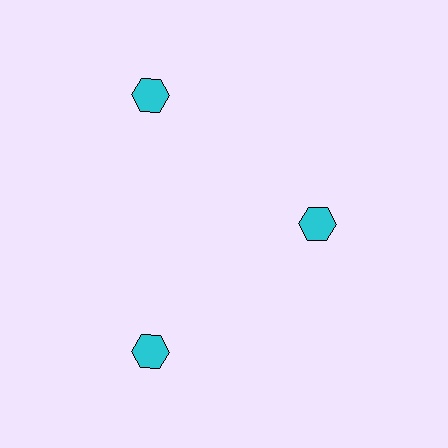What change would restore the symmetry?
The symmetry would be restored by moving it outward, back onto the ring so that all 3 hexagons sit at equal angles and equal distance from the center.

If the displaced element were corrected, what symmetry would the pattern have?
It would have 3-fold rotational symmetry — the pattern would map onto itself every 120 degrees.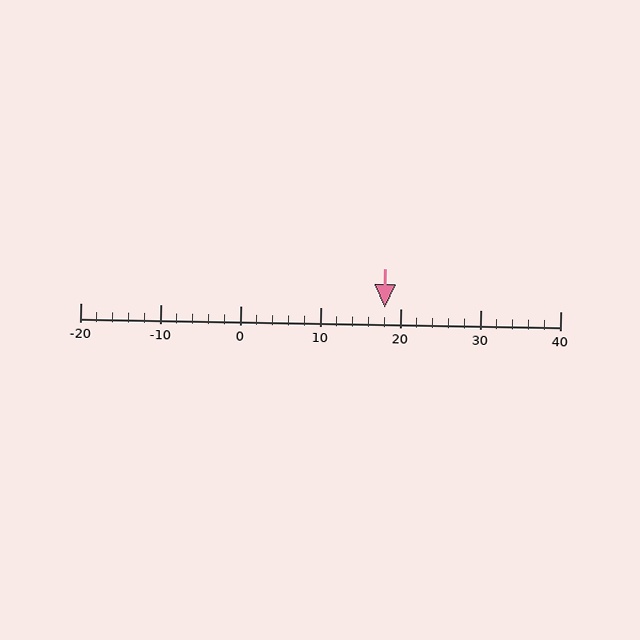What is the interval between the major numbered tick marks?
The major tick marks are spaced 10 units apart.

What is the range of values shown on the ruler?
The ruler shows values from -20 to 40.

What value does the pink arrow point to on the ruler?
The pink arrow points to approximately 18.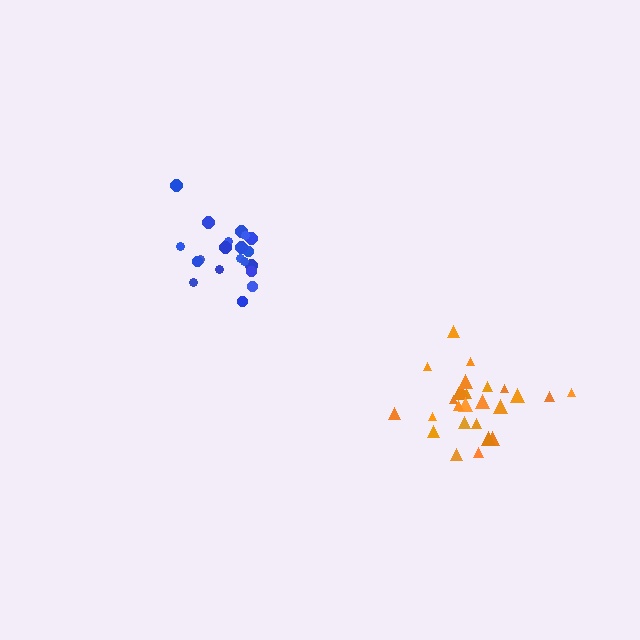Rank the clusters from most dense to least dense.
orange, blue.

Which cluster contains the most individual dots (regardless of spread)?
Orange (26).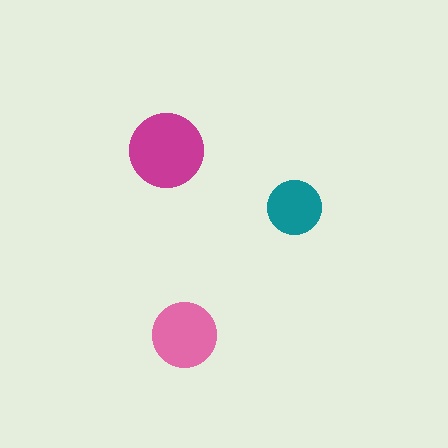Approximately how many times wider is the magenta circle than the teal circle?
About 1.5 times wider.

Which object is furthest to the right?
The teal circle is rightmost.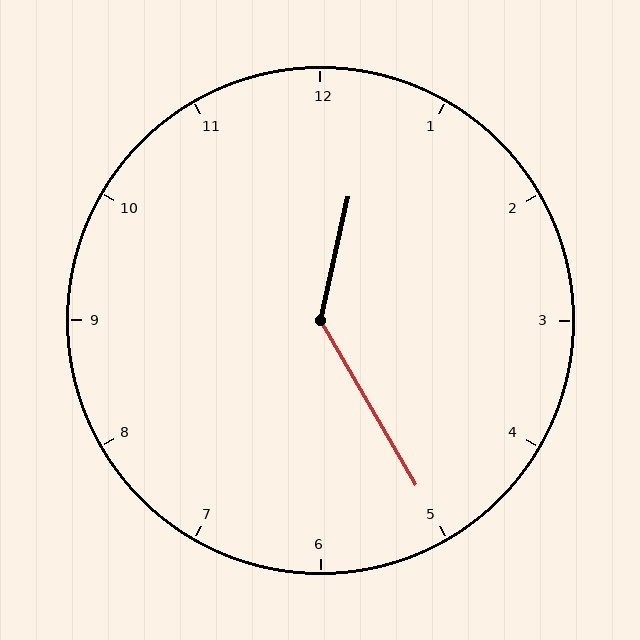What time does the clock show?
12:25.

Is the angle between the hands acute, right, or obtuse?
It is obtuse.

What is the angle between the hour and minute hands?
Approximately 138 degrees.